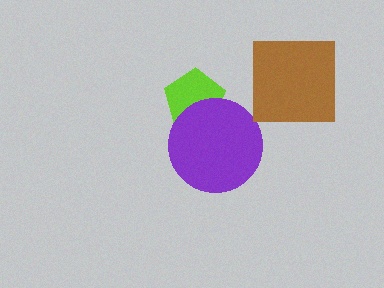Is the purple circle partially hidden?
No, no other shape covers it.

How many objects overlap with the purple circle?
1 object overlaps with the purple circle.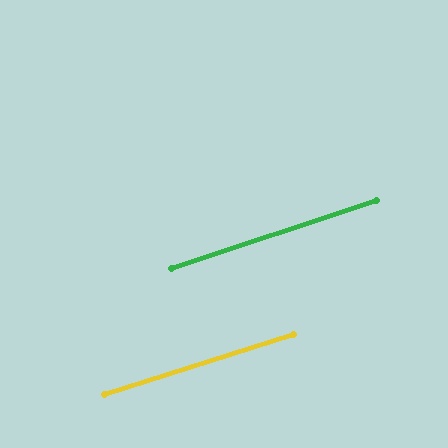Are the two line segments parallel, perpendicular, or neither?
Parallel — their directions differ by only 0.9°.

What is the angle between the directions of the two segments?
Approximately 1 degree.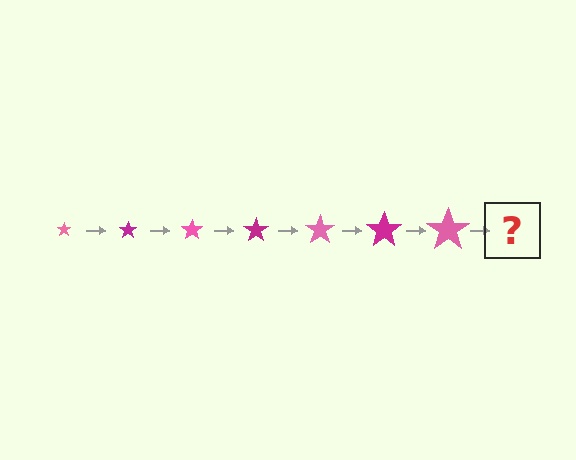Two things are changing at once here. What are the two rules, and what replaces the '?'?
The two rules are that the star grows larger each step and the color cycles through pink and magenta. The '?' should be a magenta star, larger than the previous one.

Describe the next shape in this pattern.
It should be a magenta star, larger than the previous one.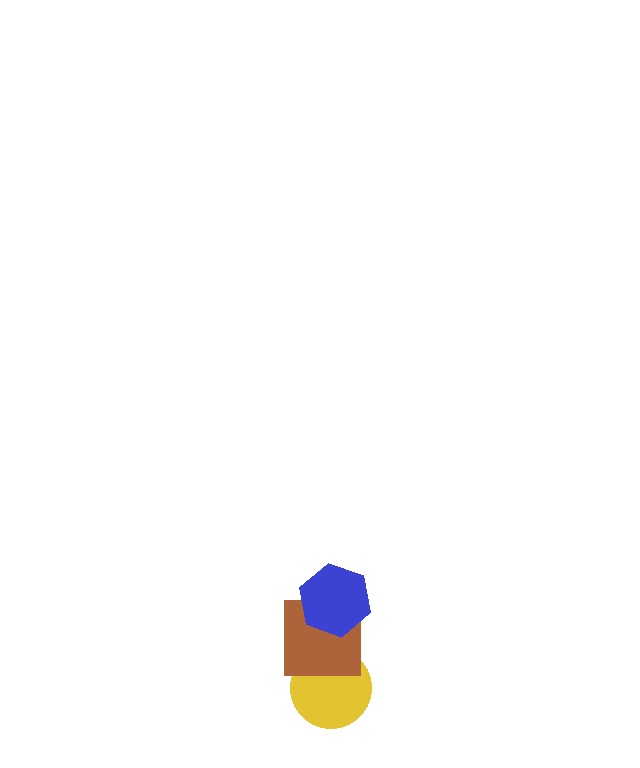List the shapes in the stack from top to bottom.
From top to bottom: the blue hexagon, the brown square, the yellow circle.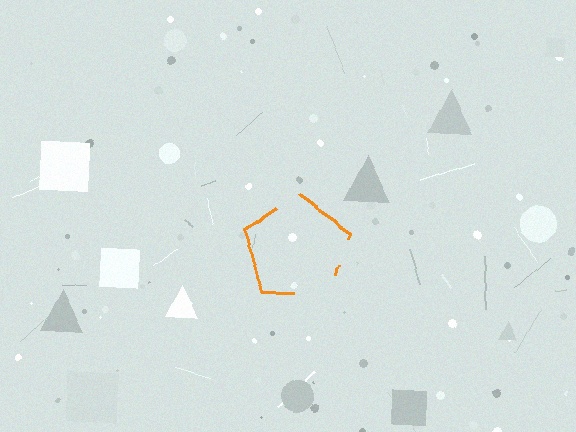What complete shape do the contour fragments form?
The contour fragments form a pentagon.